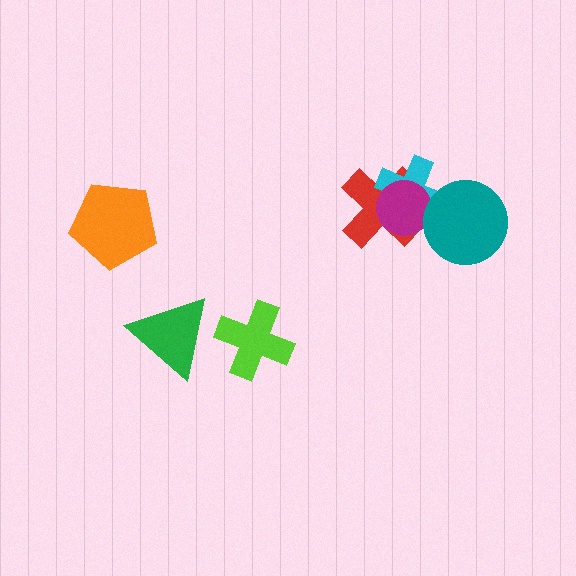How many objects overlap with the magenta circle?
2 objects overlap with the magenta circle.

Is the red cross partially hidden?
Yes, it is partially covered by another shape.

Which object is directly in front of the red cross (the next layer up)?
The cyan cross is directly in front of the red cross.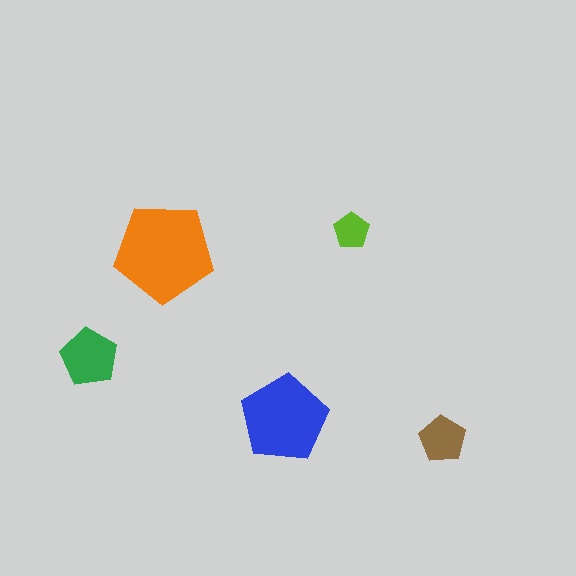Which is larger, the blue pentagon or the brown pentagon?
The blue one.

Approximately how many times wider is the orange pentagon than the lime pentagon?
About 3 times wider.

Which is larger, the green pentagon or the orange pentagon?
The orange one.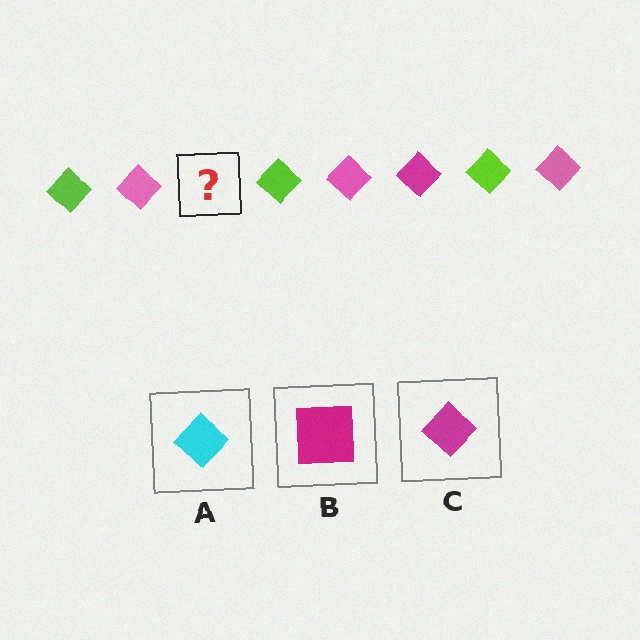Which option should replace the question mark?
Option C.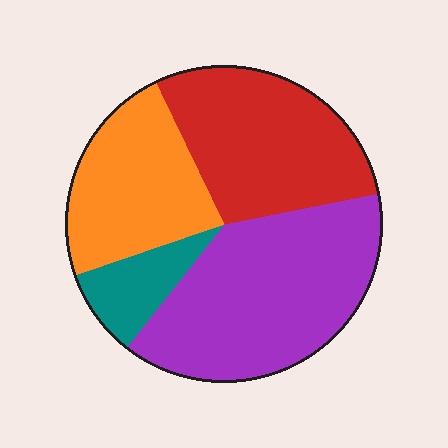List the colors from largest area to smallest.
From largest to smallest: purple, red, orange, teal.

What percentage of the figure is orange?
Orange covers 23% of the figure.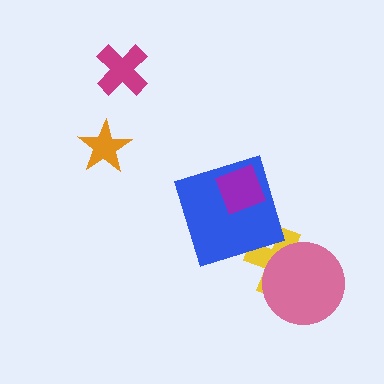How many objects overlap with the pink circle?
1 object overlaps with the pink circle.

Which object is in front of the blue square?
The purple diamond is in front of the blue square.